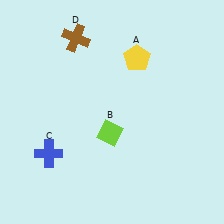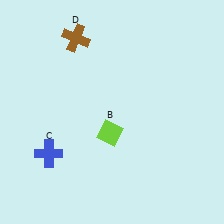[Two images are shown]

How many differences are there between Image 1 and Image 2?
There is 1 difference between the two images.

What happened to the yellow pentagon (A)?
The yellow pentagon (A) was removed in Image 2. It was in the top-right area of Image 1.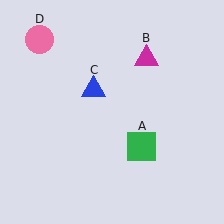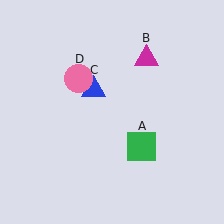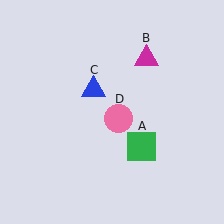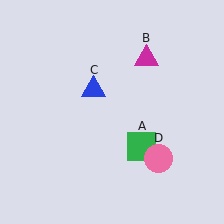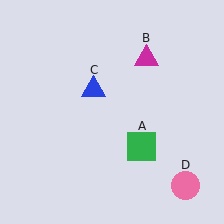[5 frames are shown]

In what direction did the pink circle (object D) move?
The pink circle (object D) moved down and to the right.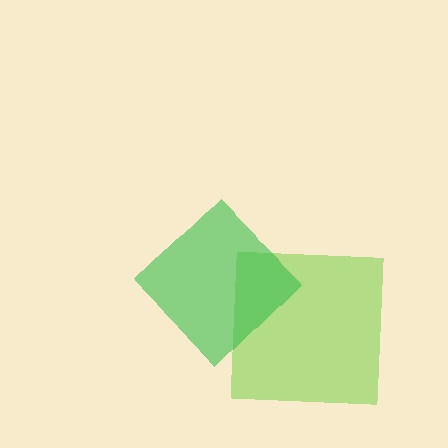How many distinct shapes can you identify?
There are 2 distinct shapes: a lime square, a green diamond.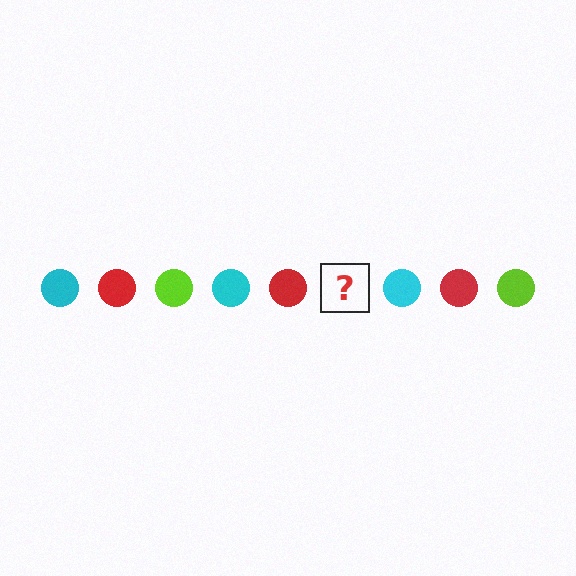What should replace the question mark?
The question mark should be replaced with a lime circle.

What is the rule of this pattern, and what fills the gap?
The rule is that the pattern cycles through cyan, red, lime circles. The gap should be filled with a lime circle.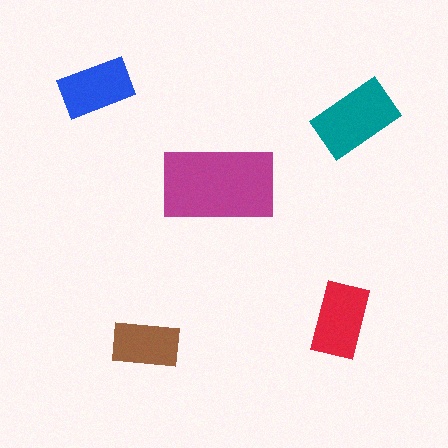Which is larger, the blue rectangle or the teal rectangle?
The teal one.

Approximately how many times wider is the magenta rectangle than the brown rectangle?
About 1.5 times wider.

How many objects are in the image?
There are 5 objects in the image.